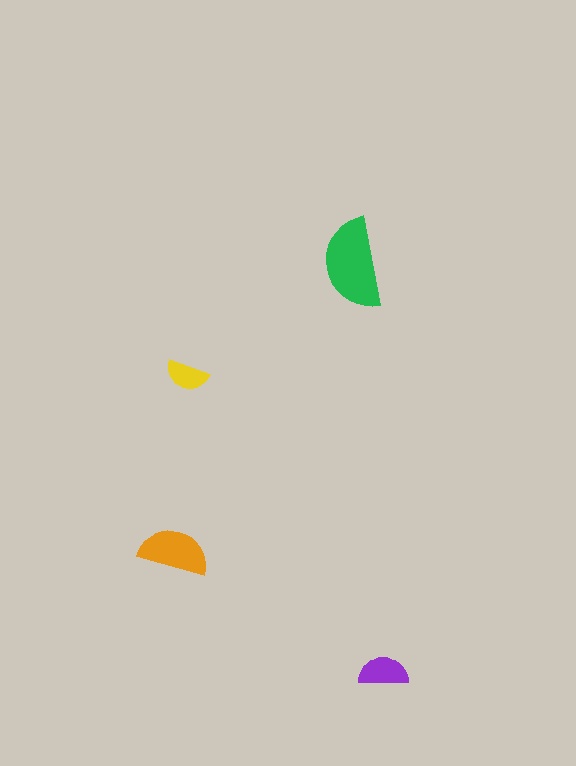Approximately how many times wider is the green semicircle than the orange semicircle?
About 1.5 times wider.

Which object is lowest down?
The purple semicircle is bottommost.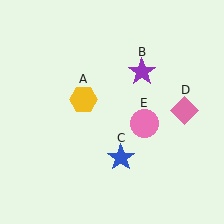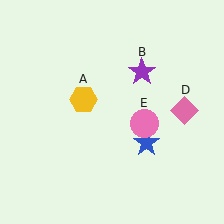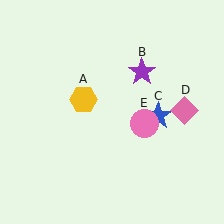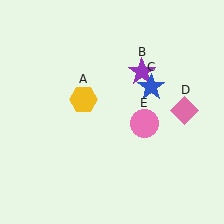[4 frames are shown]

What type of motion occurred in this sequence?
The blue star (object C) rotated counterclockwise around the center of the scene.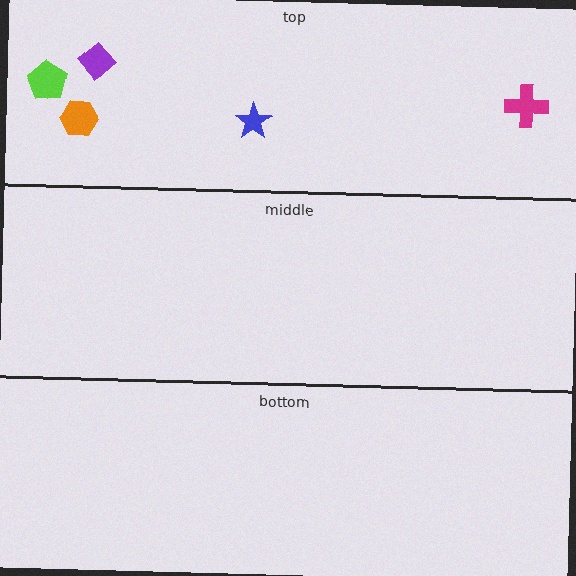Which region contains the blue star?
The top region.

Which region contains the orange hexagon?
The top region.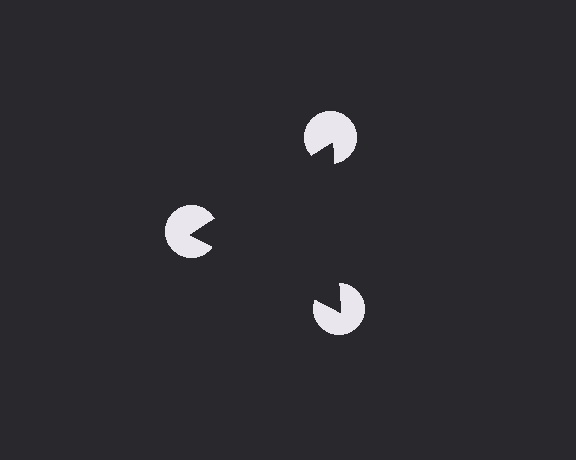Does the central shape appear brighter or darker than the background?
It typically appears slightly darker than the background, even though no actual brightness change is drawn.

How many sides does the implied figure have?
3 sides.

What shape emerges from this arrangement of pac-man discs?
An illusory triangle — its edges are inferred from the aligned wedge cuts in the pac-man discs, not physically drawn.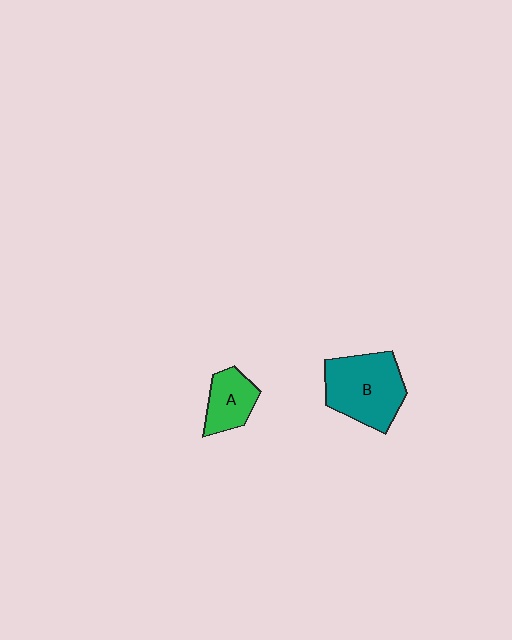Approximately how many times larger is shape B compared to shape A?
Approximately 1.9 times.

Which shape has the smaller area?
Shape A (green).